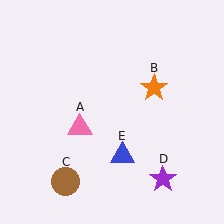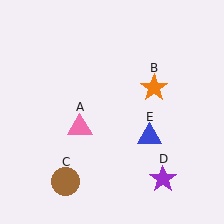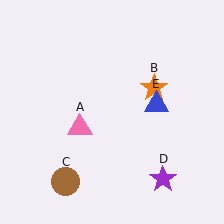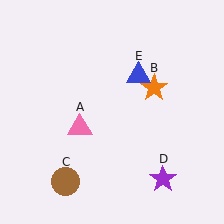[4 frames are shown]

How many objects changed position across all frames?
1 object changed position: blue triangle (object E).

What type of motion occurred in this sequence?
The blue triangle (object E) rotated counterclockwise around the center of the scene.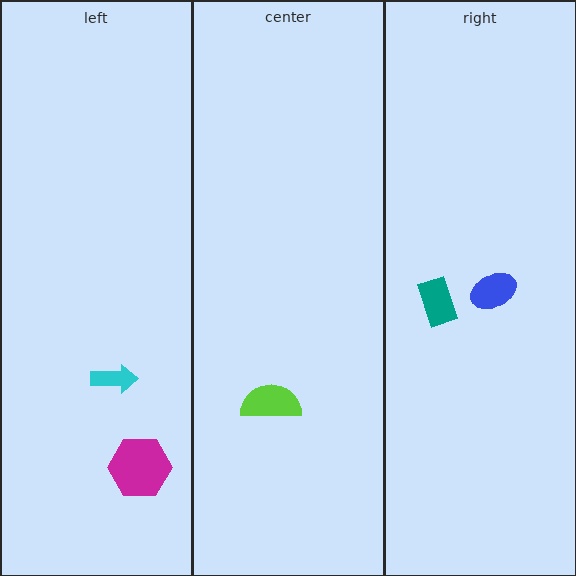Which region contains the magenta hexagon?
The left region.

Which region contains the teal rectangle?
The right region.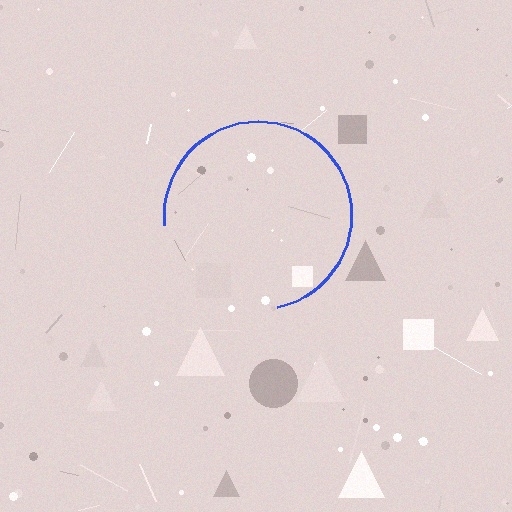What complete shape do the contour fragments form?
The contour fragments form a circle.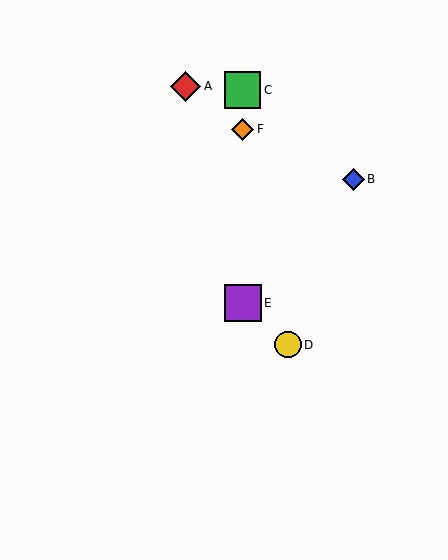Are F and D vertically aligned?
No, F is at x≈243 and D is at x≈288.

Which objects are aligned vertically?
Objects C, E, F are aligned vertically.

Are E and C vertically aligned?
Yes, both are at x≈243.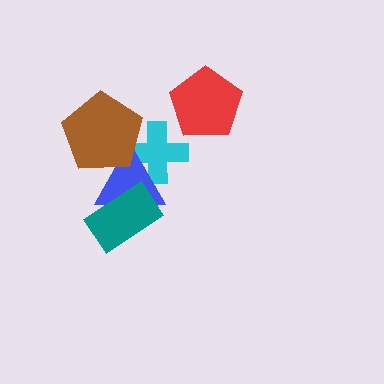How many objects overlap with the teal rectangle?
1 object overlaps with the teal rectangle.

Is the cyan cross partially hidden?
Yes, it is partially covered by another shape.